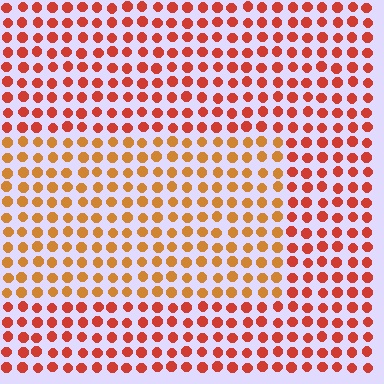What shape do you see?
I see a rectangle.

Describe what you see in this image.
The image is filled with small red elements in a uniform arrangement. A rectangle-shaped region is visible where the elements are tinted to a slightly different hue, forming a subtle color boundary.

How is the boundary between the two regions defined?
The boundary is defined purely by a slight shift in hue (about 28 degrees). Spacing, size, and orientation are identical on both sides.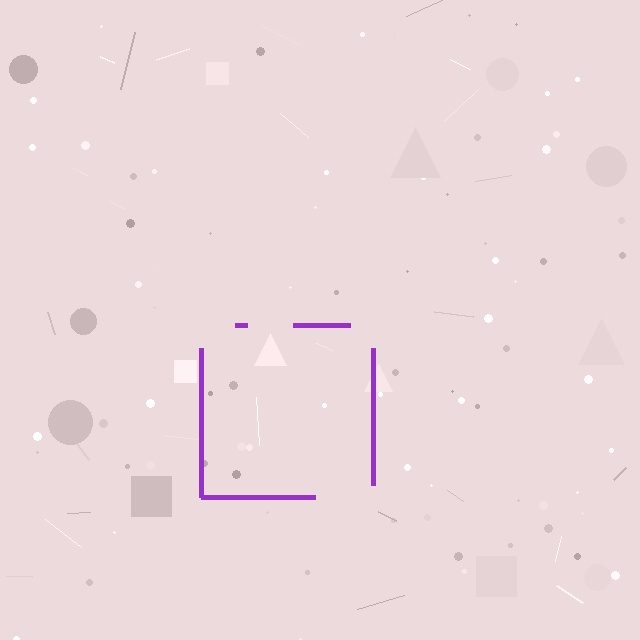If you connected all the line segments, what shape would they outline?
They would outline a square.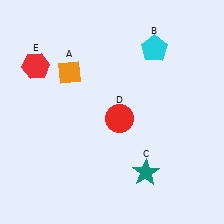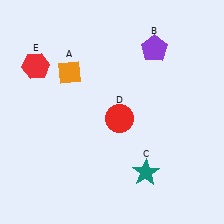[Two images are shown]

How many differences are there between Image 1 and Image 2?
There is 1 difference between the two images.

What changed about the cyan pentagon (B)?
In Image 1, B is cyan. In Image 2, it changed to purple.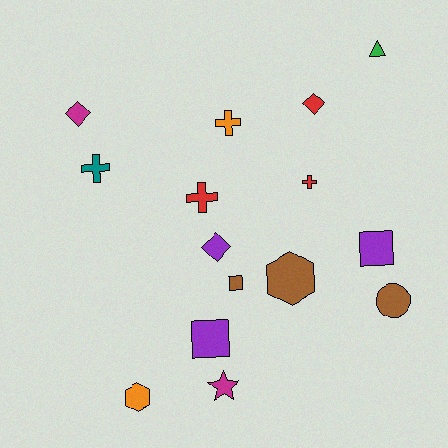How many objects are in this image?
There are 15 objects.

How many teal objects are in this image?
There is 1 teal object.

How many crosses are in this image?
There are 4 crosses.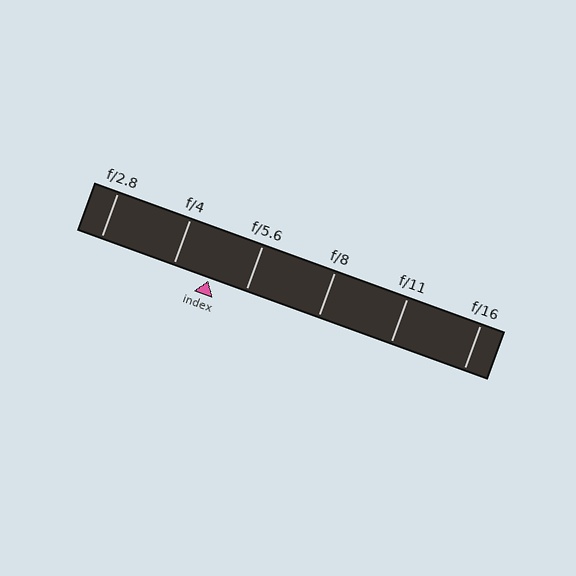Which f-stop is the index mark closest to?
The index mark is closest to f/4.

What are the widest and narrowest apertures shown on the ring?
The widest aperture shown is f/2.8 and the narrowest is f/16.